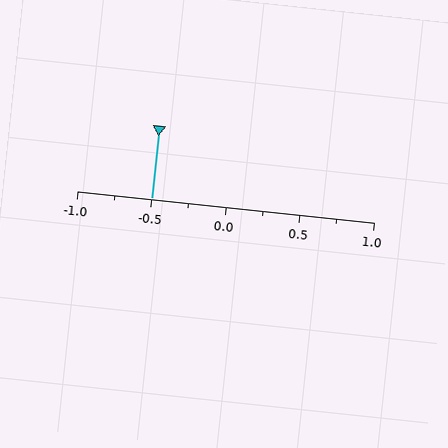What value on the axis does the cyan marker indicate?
The marker indicates approximately -0.5.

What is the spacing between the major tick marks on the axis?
The major ticks are spaced 0.5 apart.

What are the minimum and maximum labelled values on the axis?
The axis runs from -1.0 to 1.0.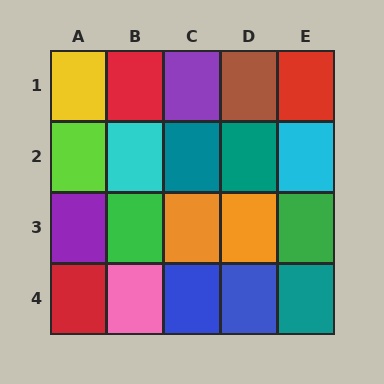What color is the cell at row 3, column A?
Purple.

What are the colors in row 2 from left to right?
Lime, cyan, teal, teal, cyan.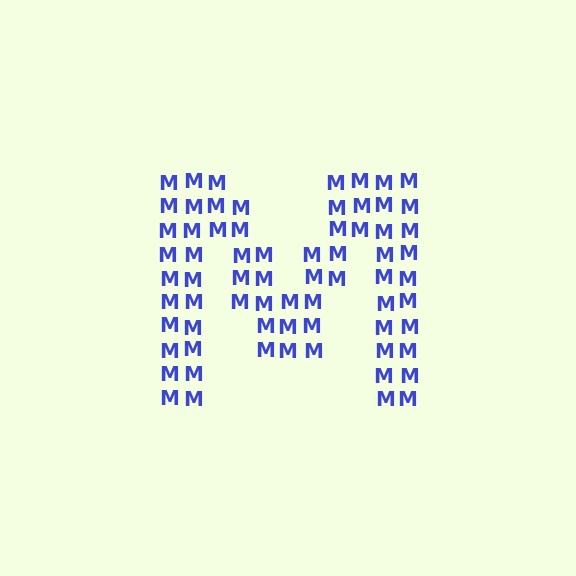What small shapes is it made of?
It is made of small letter M's.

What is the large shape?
The large shape is the letter M.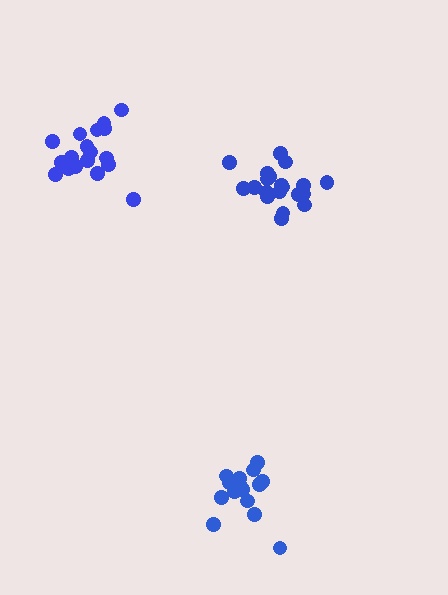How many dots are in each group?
Group 1: 17 dots, Group 2: 20 dots, Group 3: 18 dots (55 total).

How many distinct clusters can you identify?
There are 3 distinct clusters.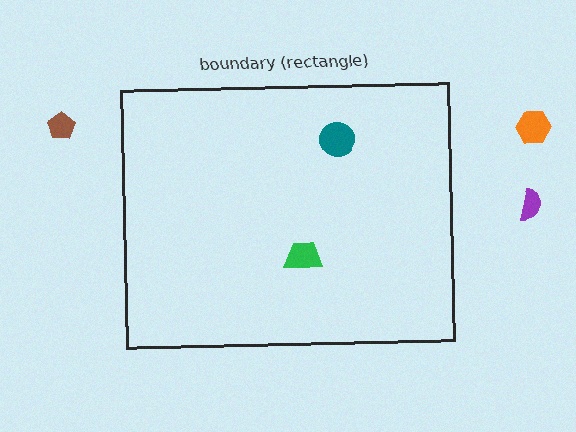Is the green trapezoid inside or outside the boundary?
Inside.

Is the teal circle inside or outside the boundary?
Inside.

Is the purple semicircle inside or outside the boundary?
Outside.